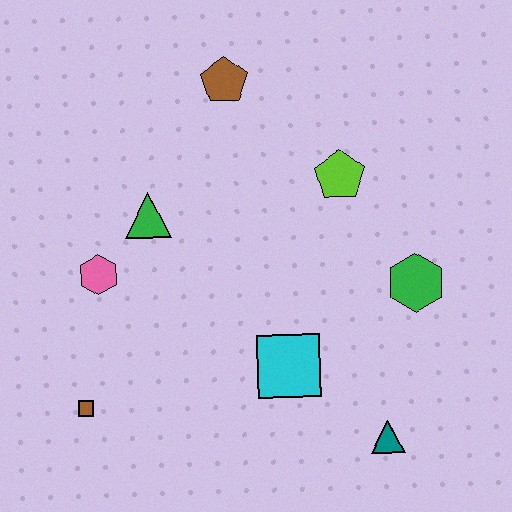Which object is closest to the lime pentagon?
The green hexagon is closest to the lime pentagon.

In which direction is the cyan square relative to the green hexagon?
The cyan square is to the left of the green hexagon.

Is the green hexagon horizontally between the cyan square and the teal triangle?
No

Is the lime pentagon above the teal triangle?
Yes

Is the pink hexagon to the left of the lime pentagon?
Yes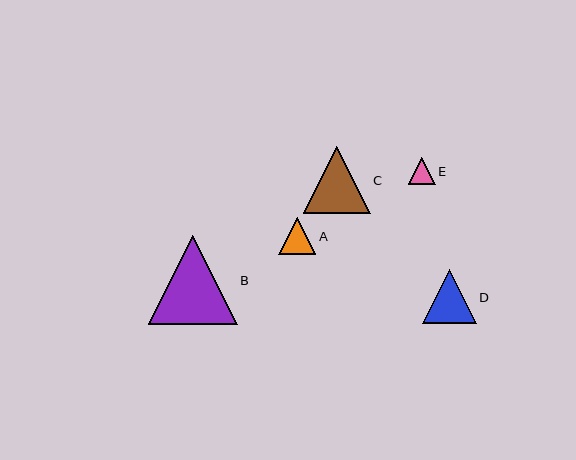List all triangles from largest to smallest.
From largest to smallest: B, C, D, A, E.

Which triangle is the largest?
Triangle B is the largest with a size of approximately 89 pixels.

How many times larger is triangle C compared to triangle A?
Triangle C is approximately 1.8 times the size of triangle A.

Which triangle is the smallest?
Triangle E is the smallest with a size of approximately 27 pixels.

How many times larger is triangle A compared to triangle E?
Triangle A is approximately 1.4 times the size of triangle E.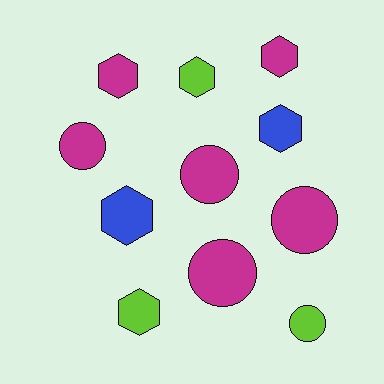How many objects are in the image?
There are 11 objects.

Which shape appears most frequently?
Hexagon, with 6 objects.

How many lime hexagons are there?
There are 2 lime hexagons.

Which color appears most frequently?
Magenta, with 6 objects.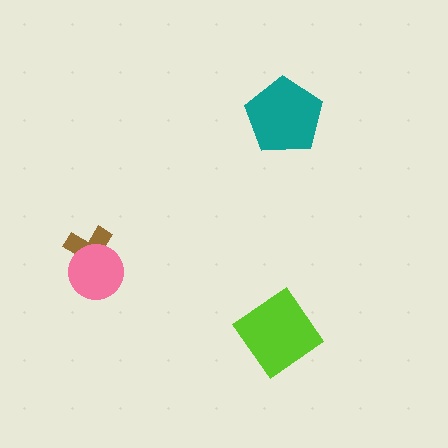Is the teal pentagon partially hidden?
No, no other shape covers it.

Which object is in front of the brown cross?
The pink circle is in front of the brown cross.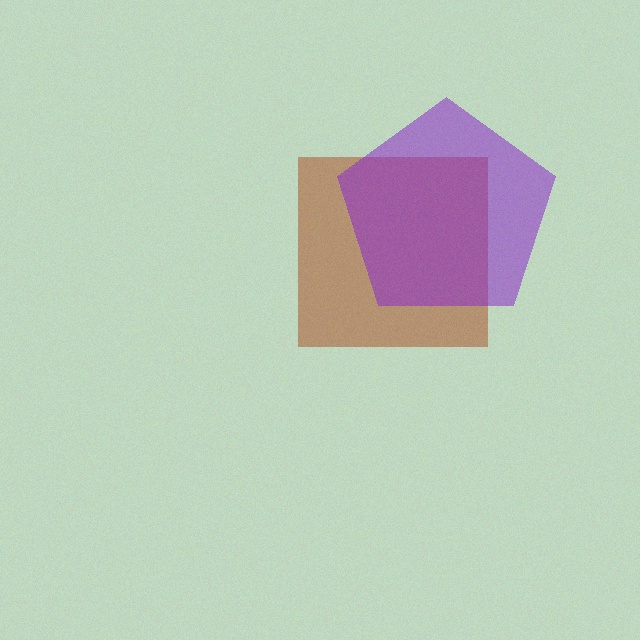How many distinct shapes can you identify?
There are 2 distinct shapes: a brown square, a purple pentagon.